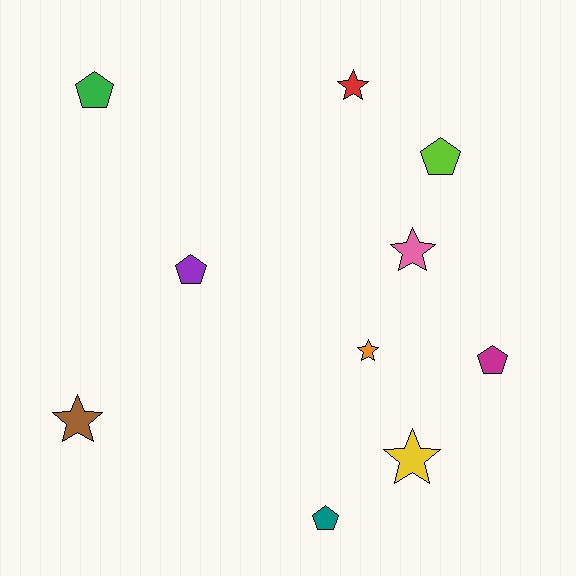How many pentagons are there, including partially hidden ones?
There are 5 pentagons.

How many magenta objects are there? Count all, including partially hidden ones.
There is 1 magenta object.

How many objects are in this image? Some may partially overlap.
There are 10 objects.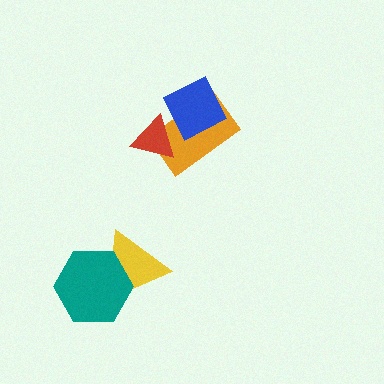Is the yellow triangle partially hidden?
Yes, it is partially covered by another shape.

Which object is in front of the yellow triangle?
The teal hexagon is in front of the yellow triangle.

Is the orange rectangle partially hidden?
Yes, it is partially covered by another shape.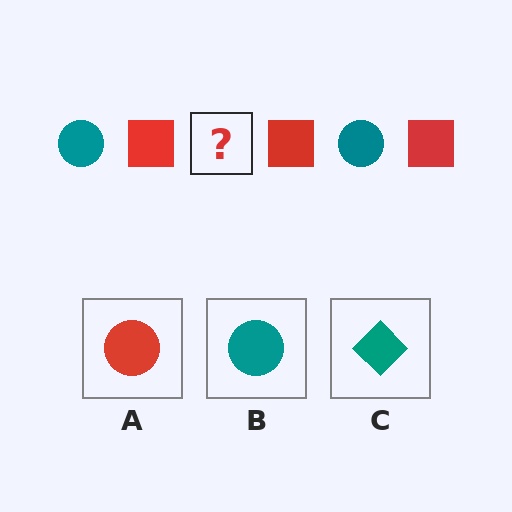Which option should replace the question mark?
Option B.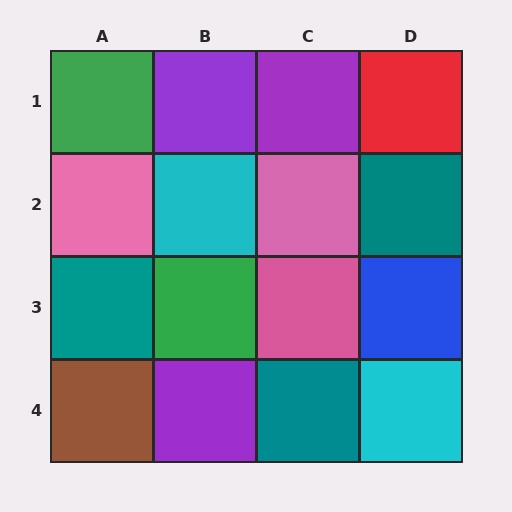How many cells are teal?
3 cells are teal.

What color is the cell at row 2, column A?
Pink.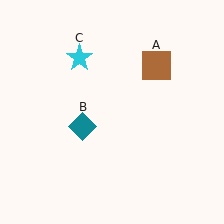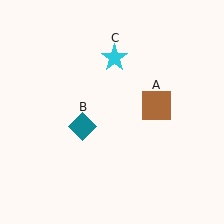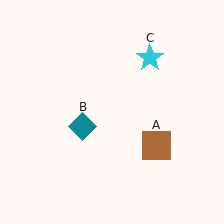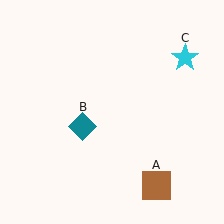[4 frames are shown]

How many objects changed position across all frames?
2 objects changed position: brown square (object A), cyan star (object C).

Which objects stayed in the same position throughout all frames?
Teal diamond (object B) remained stationary.